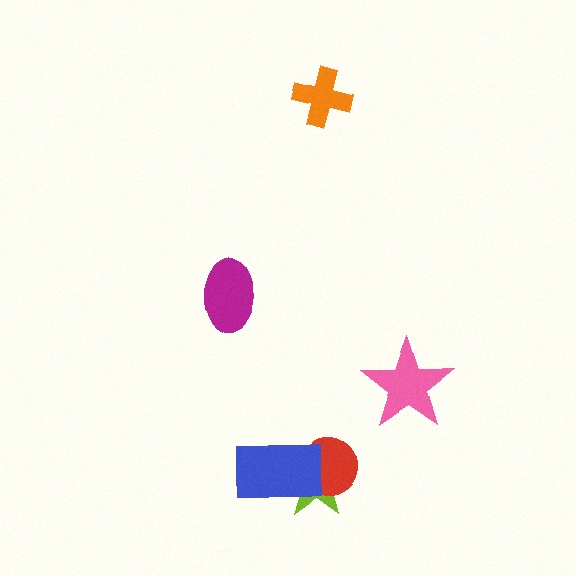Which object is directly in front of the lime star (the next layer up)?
The red circle is directly in front of the lime star.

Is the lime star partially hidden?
Yes, it is partially covered by another shape.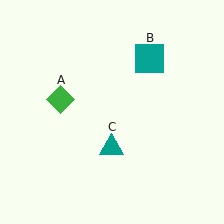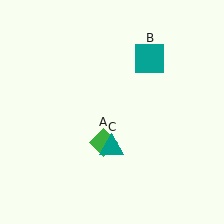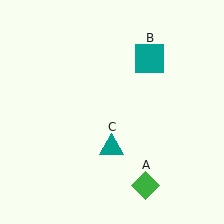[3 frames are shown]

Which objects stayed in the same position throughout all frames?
Teal square (object B) and teal triangle (object C) remained stationary.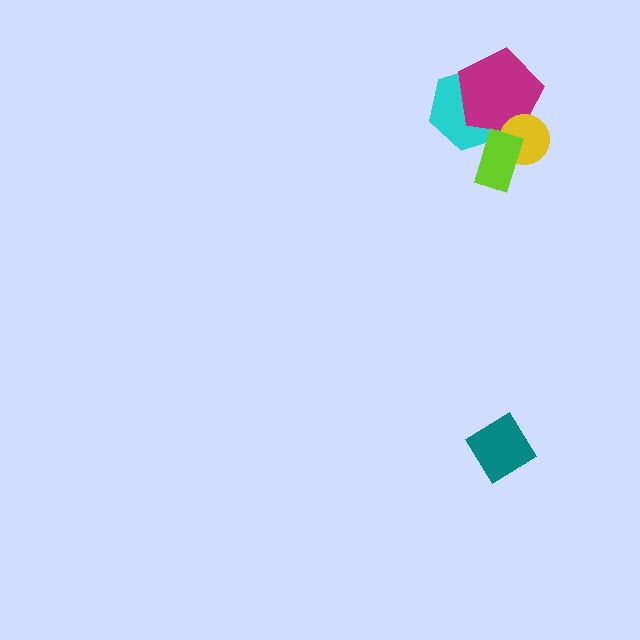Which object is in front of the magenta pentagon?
The yellow circle is in front of the magenta pentagon.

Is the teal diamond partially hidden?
No, no other shape covers it.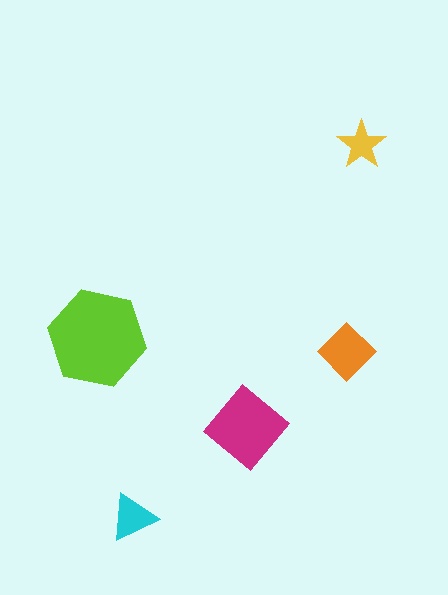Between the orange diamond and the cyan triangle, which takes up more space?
The orange diamond.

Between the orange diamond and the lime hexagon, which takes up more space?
The lime hexagon.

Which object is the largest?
The lime hexagon.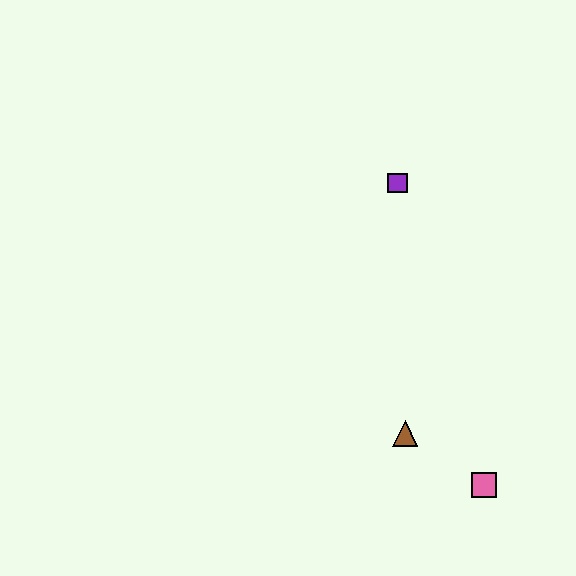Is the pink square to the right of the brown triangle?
Yes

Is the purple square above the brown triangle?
Yes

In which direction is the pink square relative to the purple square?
The pink square is below the purple square.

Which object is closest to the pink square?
The brown triangle is closest to the pink square.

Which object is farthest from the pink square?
The purple square is farthest from the pink square.